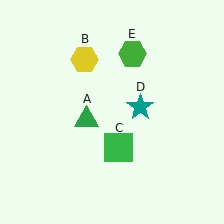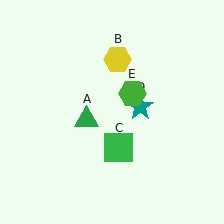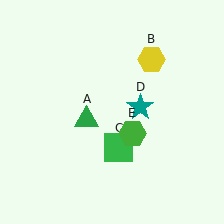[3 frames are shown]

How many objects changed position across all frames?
2 objects changed position: yellow hexagon (object B), green hexagon (object E).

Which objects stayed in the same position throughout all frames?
Green triangle (object A) and green square (object C) and teal star (object D) remained stationary.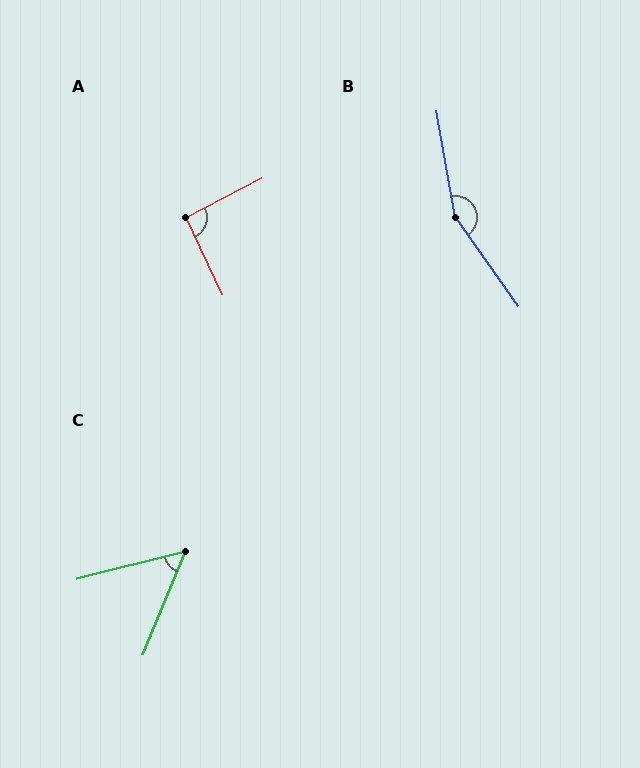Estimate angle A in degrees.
Approximately 92 degrees.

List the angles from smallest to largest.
C (53°), A (92°), B (155°).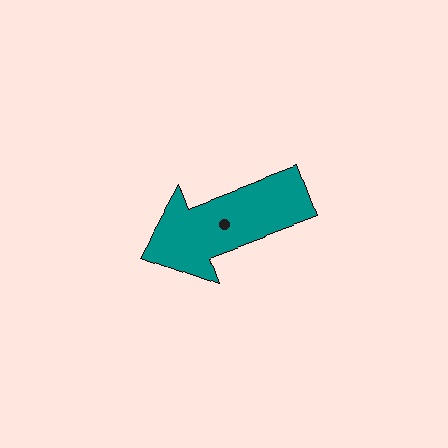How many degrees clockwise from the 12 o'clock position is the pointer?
Approximately 250 degrees.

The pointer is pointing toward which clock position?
Roughly 8 o'clock.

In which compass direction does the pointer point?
West.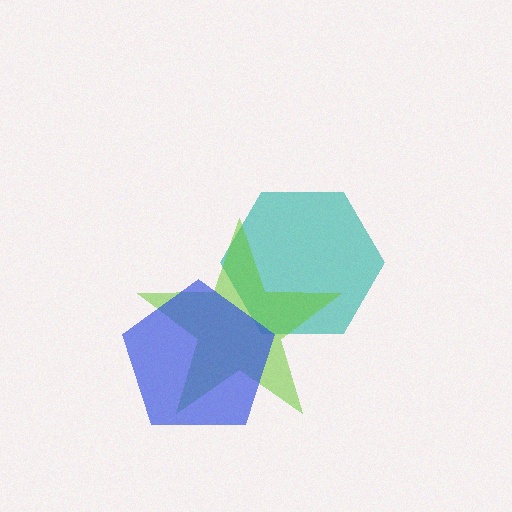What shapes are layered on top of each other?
The layered shapes are: a teal hexagon, a lime star, a blue pentagon.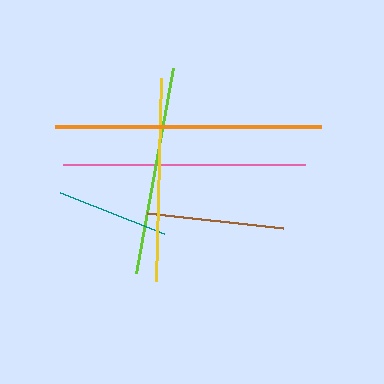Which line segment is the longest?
The orange line is the longest at approximately 266 pixels.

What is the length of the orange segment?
The orange segment is approximately 266 pixels long.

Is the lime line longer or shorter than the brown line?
The lime line is longer than the brown line.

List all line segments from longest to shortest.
From longest to shortest: orange, pink, lime, yellow, brown, teal.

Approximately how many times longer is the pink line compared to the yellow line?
The pink line is approximately 1.2 times the length of the yellow line.